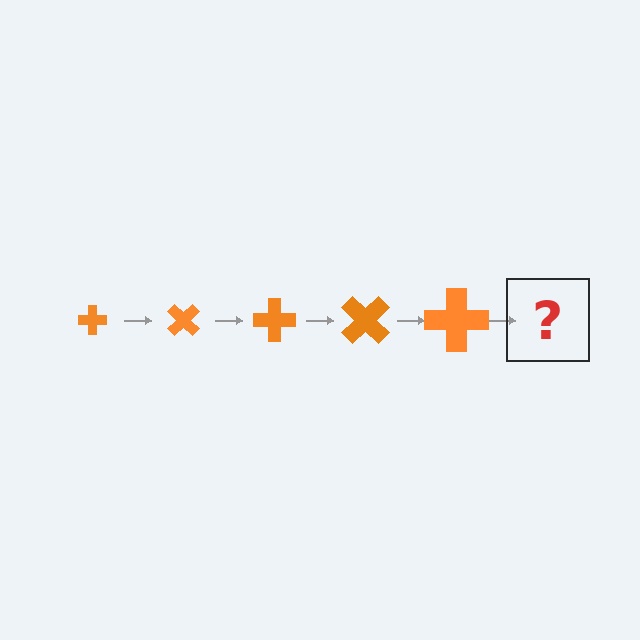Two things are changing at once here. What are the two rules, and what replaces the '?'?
The two rules are that the cross grows larger each step and it rotates 45 degrees each step. The '?' should be a cross, larger than the previous one and rotated 225 degrees from the start.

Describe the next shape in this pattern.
It should be a cross, larger than the previous one and rotated 225 degrees from the start.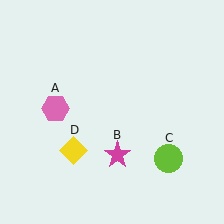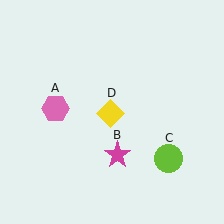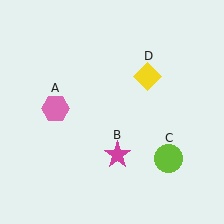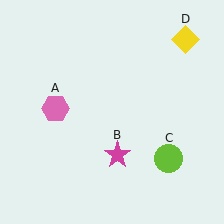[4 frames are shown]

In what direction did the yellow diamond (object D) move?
The yellow diamond (object D) moved up and to the right.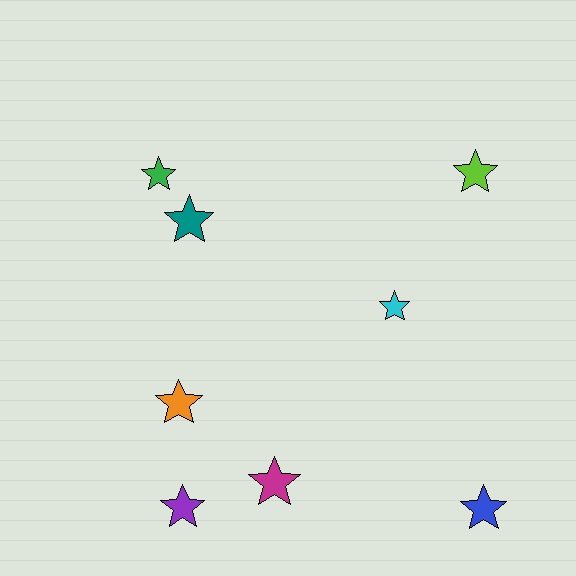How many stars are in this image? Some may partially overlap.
There are 8 stars.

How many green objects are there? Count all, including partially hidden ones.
There is 1 green object.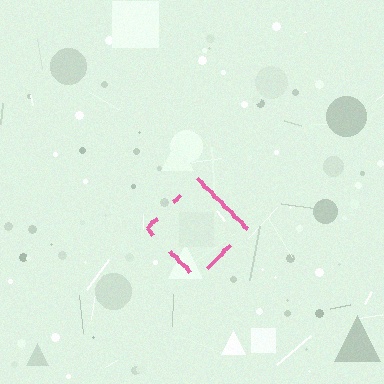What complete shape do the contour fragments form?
The contour fragments form a diamond.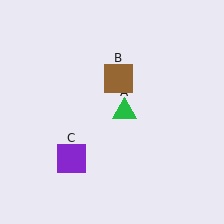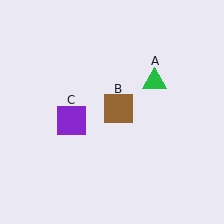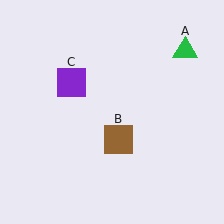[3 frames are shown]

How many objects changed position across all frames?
3 objects changed position: green triangle (object A), brown square (object B), purple square (object C).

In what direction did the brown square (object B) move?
The brown square (object B) moved down.